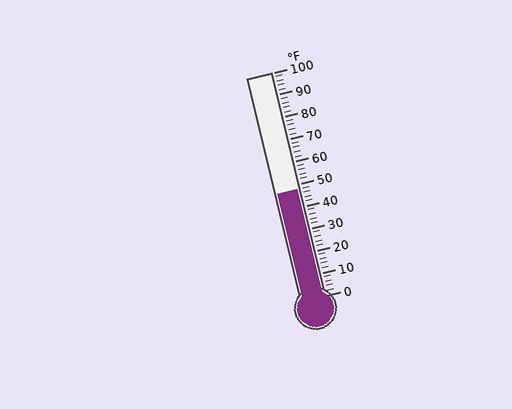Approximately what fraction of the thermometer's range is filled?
The thermometer is filled to approximately 50% of its range.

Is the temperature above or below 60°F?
The temperature is below 60°F.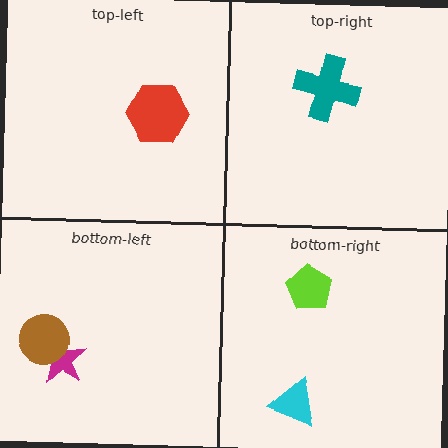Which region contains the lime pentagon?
The bottom-right region.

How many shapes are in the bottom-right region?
2.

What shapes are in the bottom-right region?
The cyan triangle, the lime pentagon.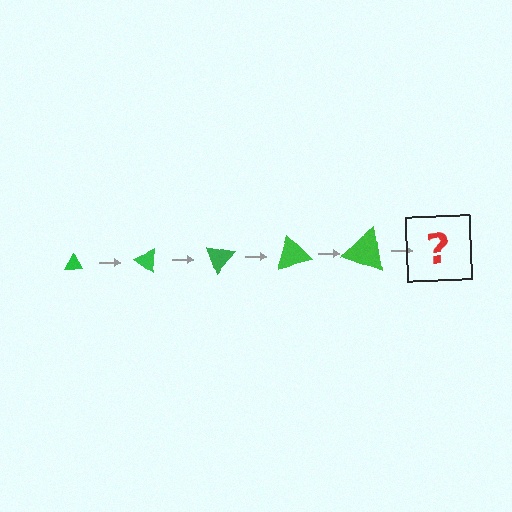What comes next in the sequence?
The next element should be a triangle, larger than the previous one and rotated 175 degrees from the start.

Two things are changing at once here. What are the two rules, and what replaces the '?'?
The two rules are that the triangle grows larger each step and it rotates 35 degrees each step. The '?' should be a triangle, larger than the previous one and rotated 175 degrees from the start.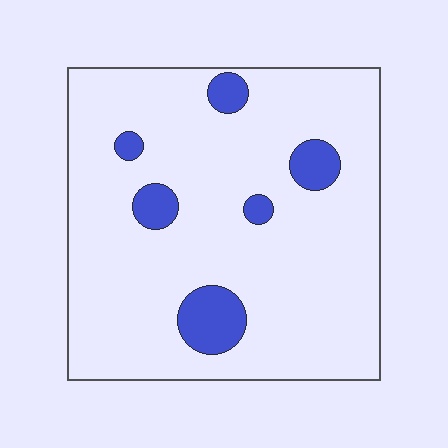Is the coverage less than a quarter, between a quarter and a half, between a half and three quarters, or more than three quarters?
Less than a quarter.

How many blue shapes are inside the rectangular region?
6.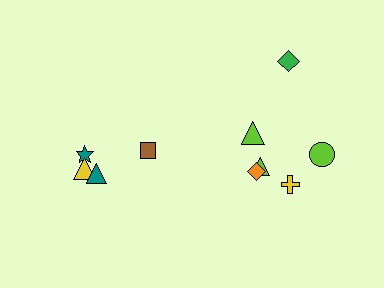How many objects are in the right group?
There are 6 objects.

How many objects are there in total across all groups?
There are 10 objects.